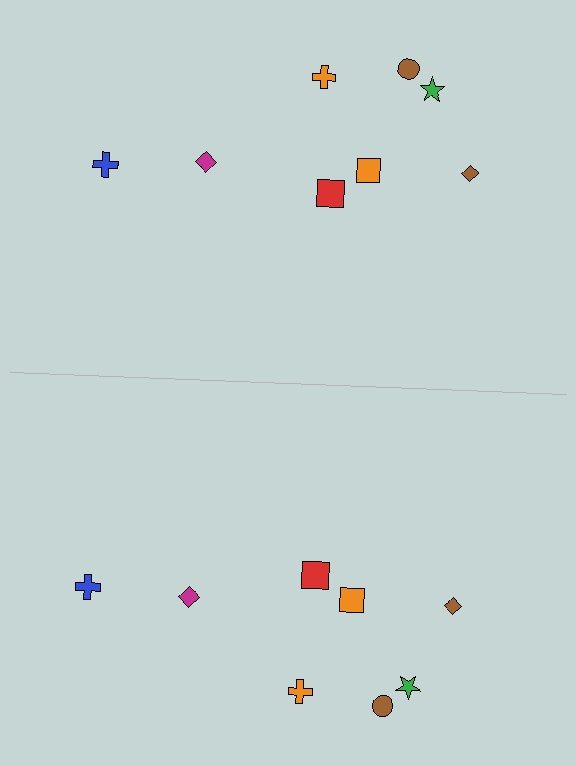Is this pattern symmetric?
Yes, this pattern has bilateral (reflection) symmetry.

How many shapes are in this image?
There are 16 shapes in this image.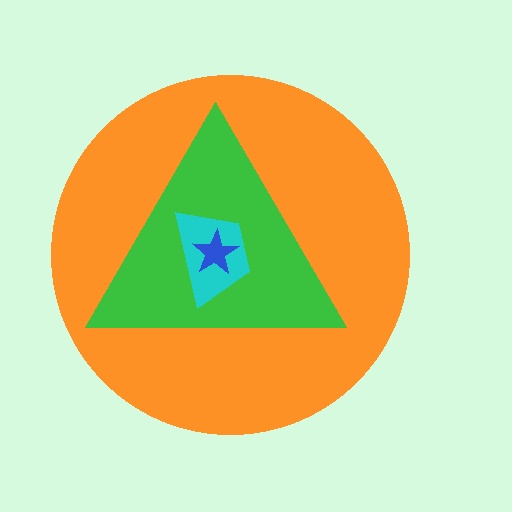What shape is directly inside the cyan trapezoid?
The blue star.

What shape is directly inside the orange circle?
The green triangle.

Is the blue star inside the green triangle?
Yes.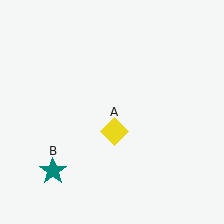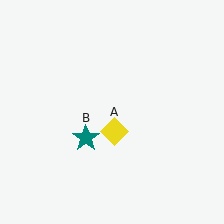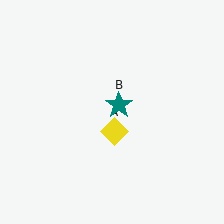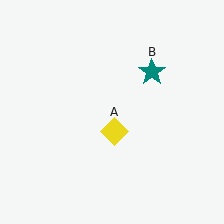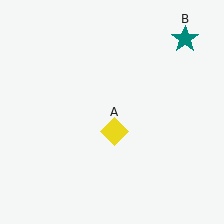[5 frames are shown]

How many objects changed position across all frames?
1 object changed position: teal star (object B).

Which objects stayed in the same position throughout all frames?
Yellow diamond (object A) remained stationary.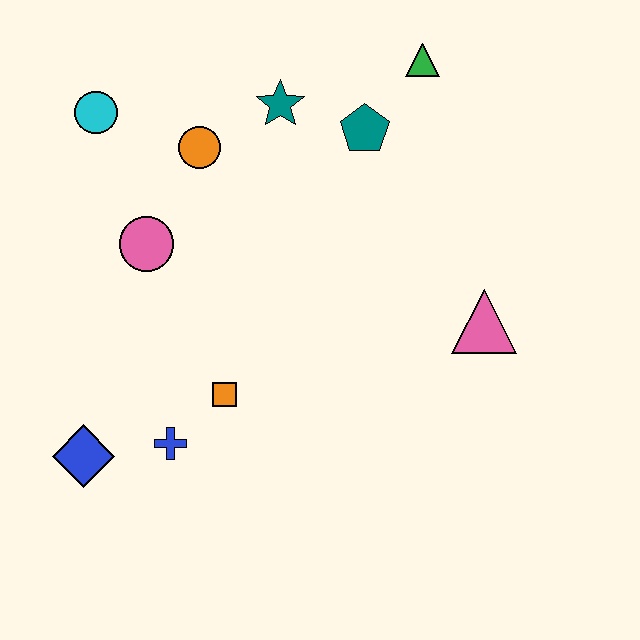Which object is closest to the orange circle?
The teal star is closest to the orange circle.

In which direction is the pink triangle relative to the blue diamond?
The pink triangle is to the right of the blue diamond.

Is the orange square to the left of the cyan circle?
No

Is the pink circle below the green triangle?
Yes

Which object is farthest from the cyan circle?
The pink triangle is farthest from the cyan circle.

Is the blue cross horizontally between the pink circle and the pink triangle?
Yes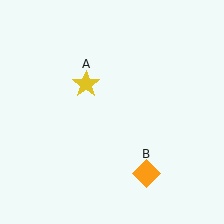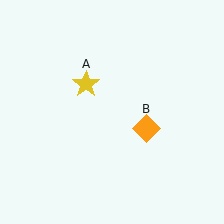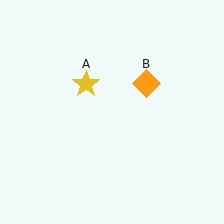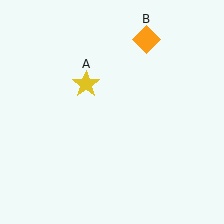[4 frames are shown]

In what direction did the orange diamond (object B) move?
The orange diamond (object B) moved up.